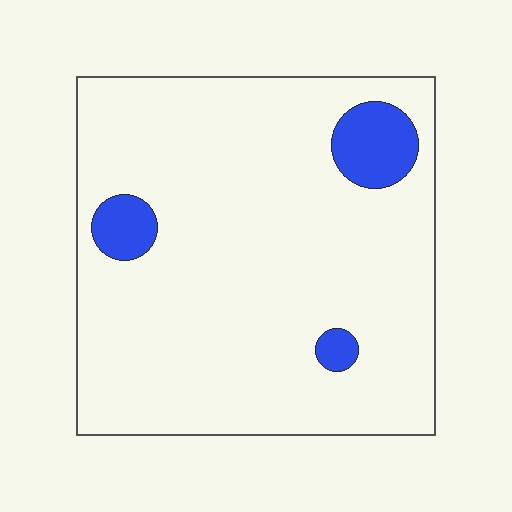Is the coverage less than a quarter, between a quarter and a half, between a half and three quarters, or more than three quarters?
Less than a quarter.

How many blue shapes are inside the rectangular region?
3.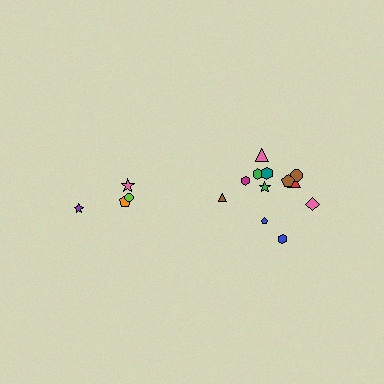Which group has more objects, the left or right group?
The right group.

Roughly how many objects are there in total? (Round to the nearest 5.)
Roughly 15 objects in total.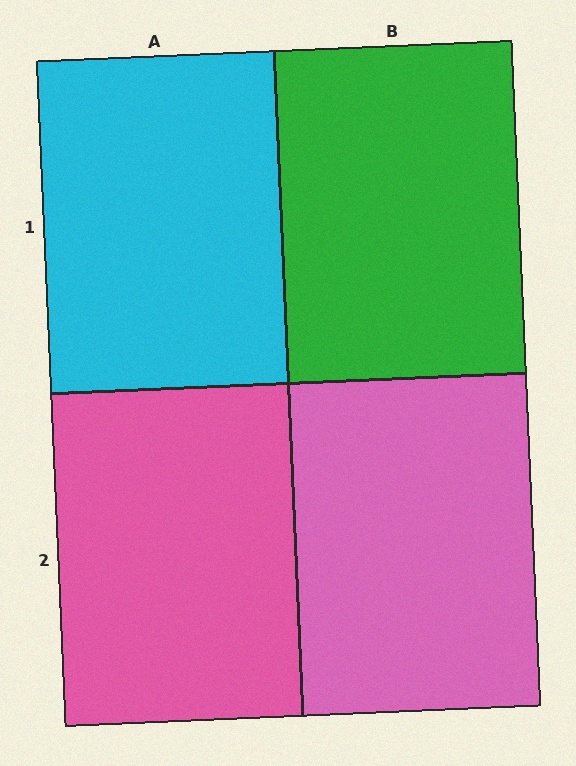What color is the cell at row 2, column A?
Pink.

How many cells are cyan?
1 cell is cyan.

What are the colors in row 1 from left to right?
Cyan, green.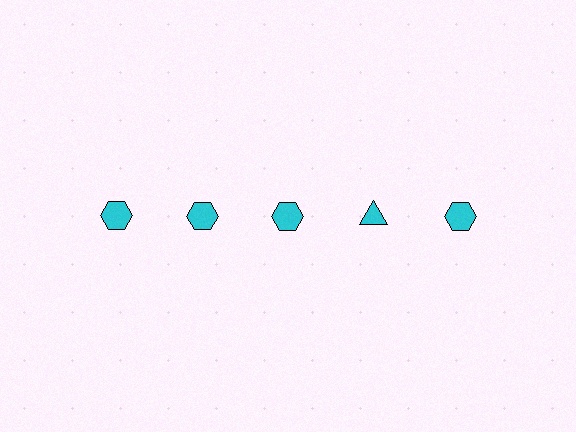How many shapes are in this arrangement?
There are 5 shapes arranged in a grid pattern.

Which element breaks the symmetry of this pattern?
The cyan triangle in the top row, second from right column breaks the symmetry. All other shapes are cyan hexagons.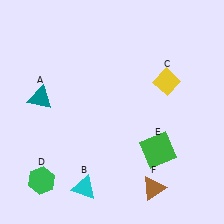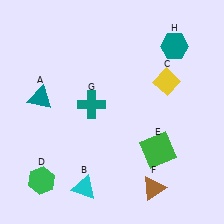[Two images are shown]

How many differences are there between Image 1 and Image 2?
There are 2 differences between the two images.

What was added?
A teal cross (G), a teal hexagon (H) were added in Image 2.